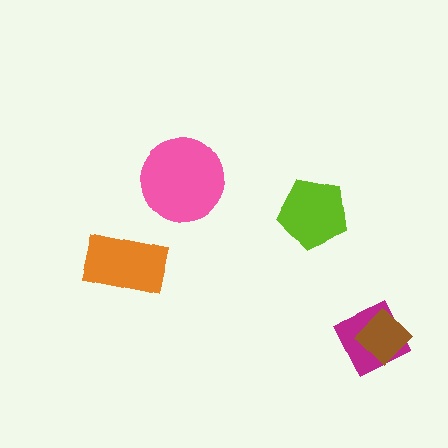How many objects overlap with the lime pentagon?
0 objects overlap with the lime pentagon.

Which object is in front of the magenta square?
The brown diamond is in front of the magenta square.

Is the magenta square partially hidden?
Yes, it is partially covered by another shape.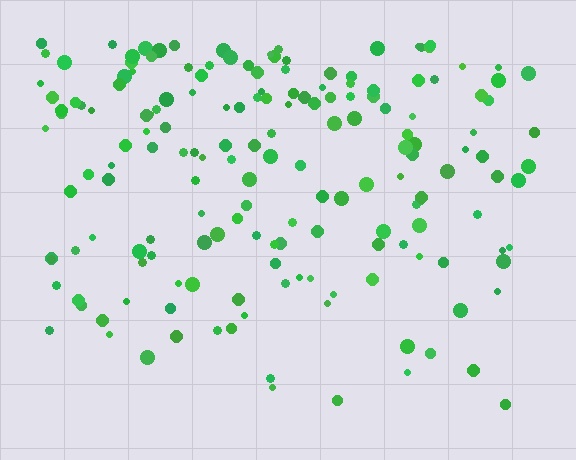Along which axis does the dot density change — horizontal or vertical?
Vertical.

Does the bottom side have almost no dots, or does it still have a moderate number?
Still a moderate number, just noticeably fewer than the top.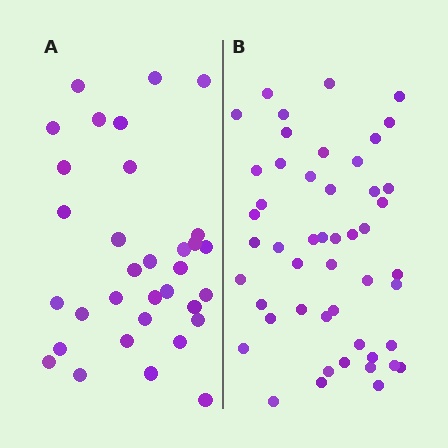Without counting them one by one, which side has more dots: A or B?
Region B (the right region) has more dots.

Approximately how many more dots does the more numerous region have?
Region B has approximately 15 more dots than region A.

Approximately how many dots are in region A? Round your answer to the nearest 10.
About 30 dots. (The exact count is 33, which rounds to 30.)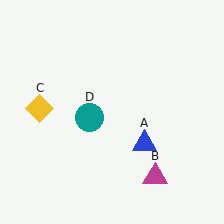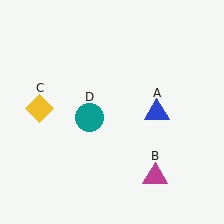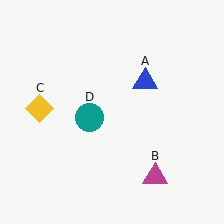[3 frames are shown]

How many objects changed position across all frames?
1 object changed position: blue triangle (object A).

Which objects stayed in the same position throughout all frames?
Magenta triangle (object B) and yellow diamond (object C) and teal circle (object D) remained stationary.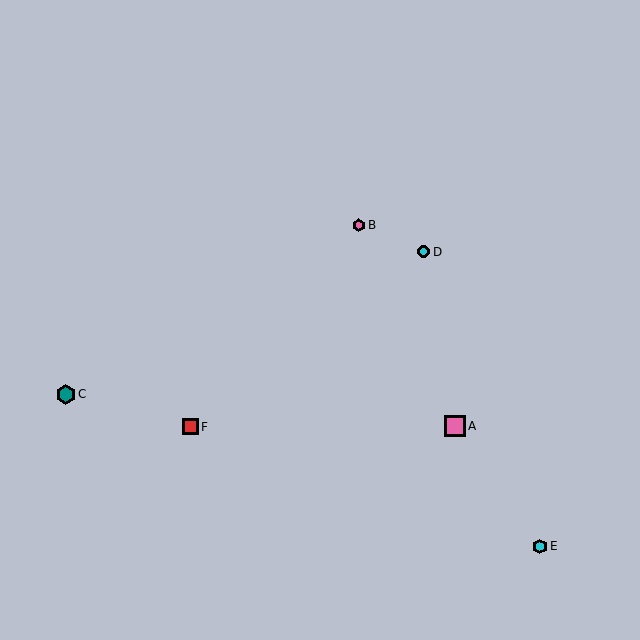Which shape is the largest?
The pink square (labeled A) is the largest.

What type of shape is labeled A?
Shape A is a pink square.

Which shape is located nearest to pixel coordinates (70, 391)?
The teal hexagon (labeled C) at (66, 394) is nearest to that location.